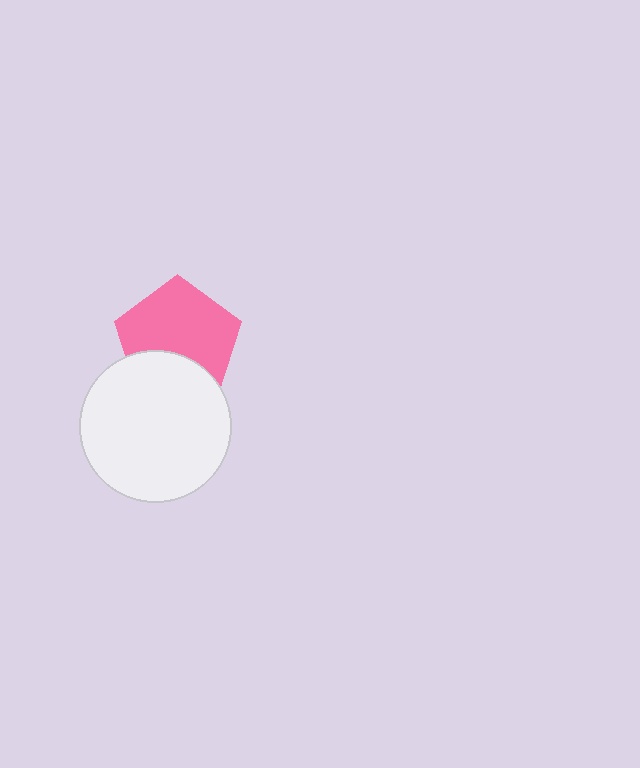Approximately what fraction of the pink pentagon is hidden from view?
Roughly 32% of the pink pentagon is hidden behind the white circle.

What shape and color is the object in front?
The object in front is a white circle.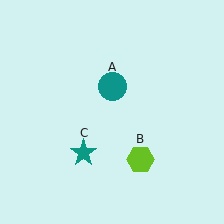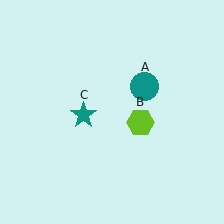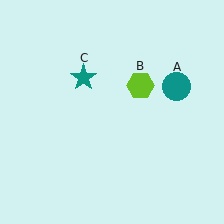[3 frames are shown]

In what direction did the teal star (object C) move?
The teal star (object C) moved up.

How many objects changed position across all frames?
3 objects changed position: teal circle (object A), lime hexagon (object B), teal star (object C).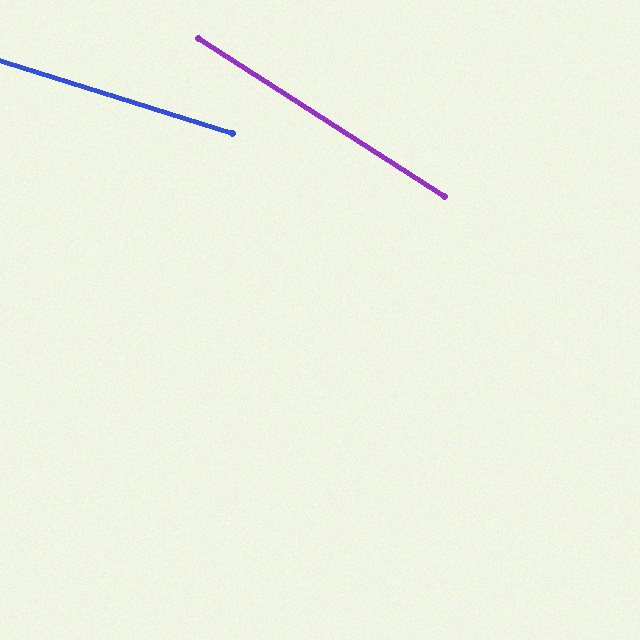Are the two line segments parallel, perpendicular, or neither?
Neither parallel nor perpendicular — they differ by about 15°.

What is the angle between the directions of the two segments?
Approximately 15 degrees.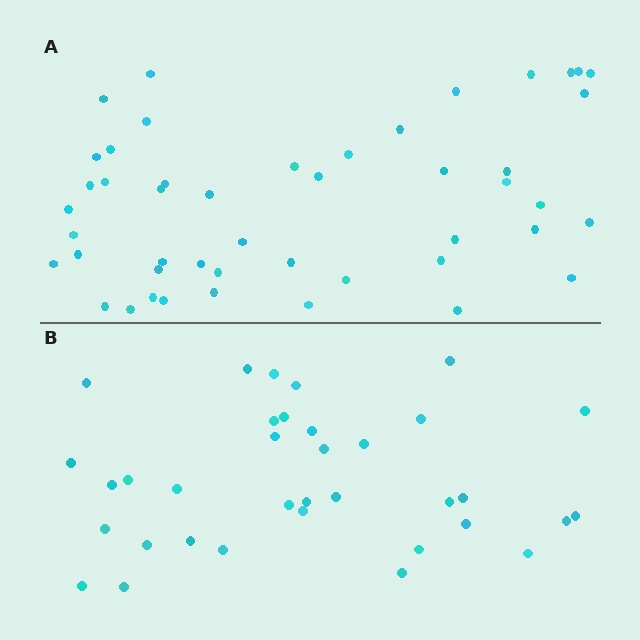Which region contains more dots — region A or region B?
Region A (the top region) has more dots.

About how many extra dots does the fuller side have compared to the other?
Region A has roughly 12 or so more dots than region B.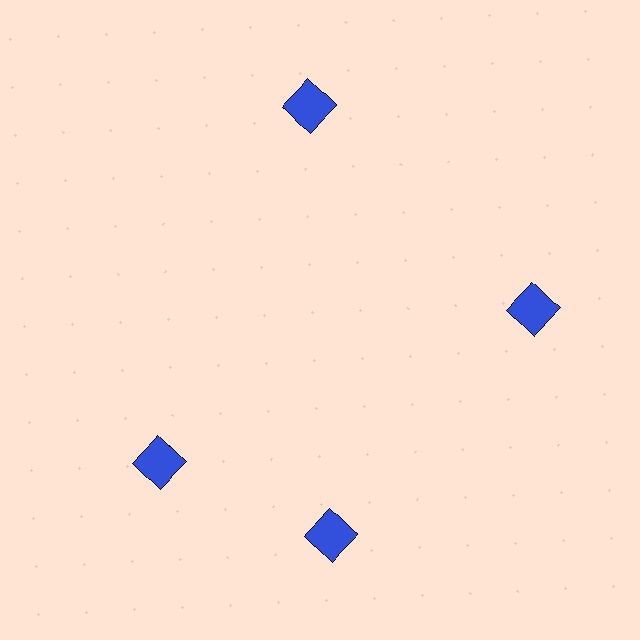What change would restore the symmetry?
The symmetry would be restored by rotating it back into even spacing with its neighbors so that all 4 squares sit at equal angles and equal distance from the center.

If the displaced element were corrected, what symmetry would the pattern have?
It would have 4-fold rotational symmetry — the pattern would map onto itself every 90 degrees.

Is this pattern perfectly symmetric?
No. The 4 blue squares are arranged in a ring, but one element near the 9 o'clock position is rotated out of alignment along the ring, breaking the 4-fold rotational symmetry.